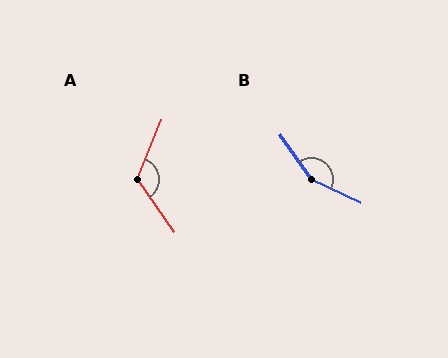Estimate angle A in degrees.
Approximately 123 degrees.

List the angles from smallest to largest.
A (123°), B (150°).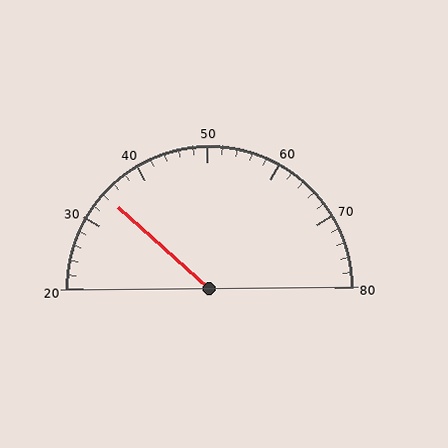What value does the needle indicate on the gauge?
The needle indicates approximately 34.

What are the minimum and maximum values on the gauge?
The gauge ranges from 20 to 80.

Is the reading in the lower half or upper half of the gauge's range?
The reading is in the lower half of the range (20 to 80).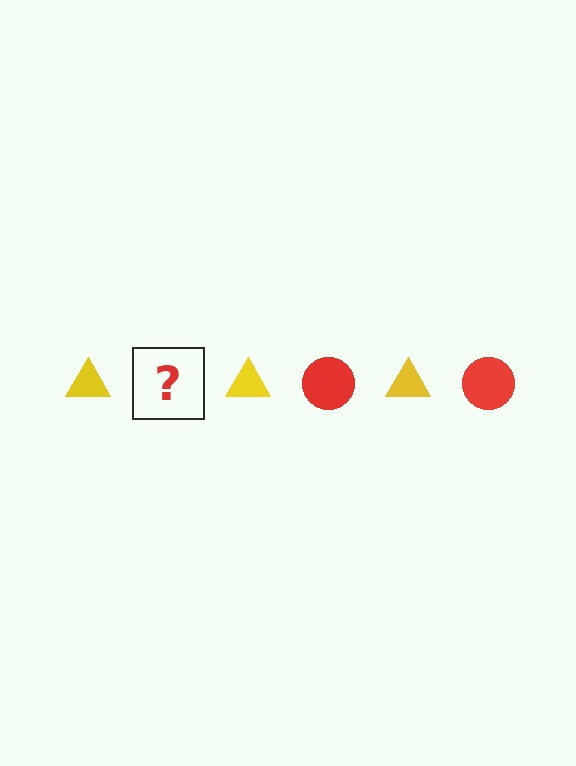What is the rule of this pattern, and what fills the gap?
The rule is that the pattern alternates between yellow triangle and red circle. The gap should be filled with a red circle.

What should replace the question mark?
The question mark should be replaced with a red circle.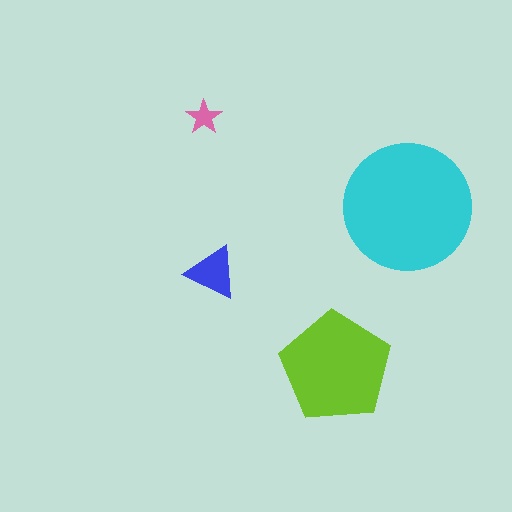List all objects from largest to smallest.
The cyan circle, the lime pentagon, the blue triangle, the pink star.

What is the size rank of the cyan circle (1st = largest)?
1st.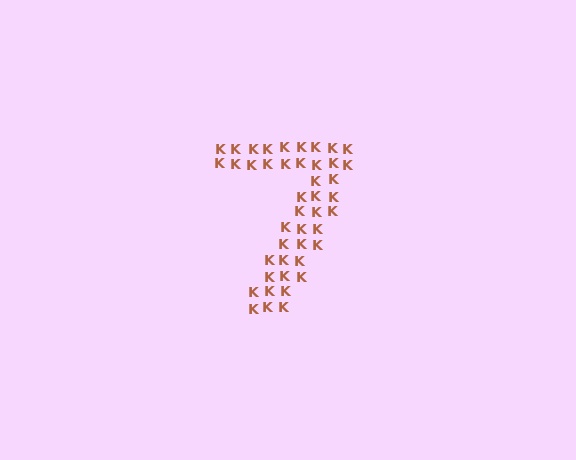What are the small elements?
The small elements are letter K's.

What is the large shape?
The large shape is the digit 7.